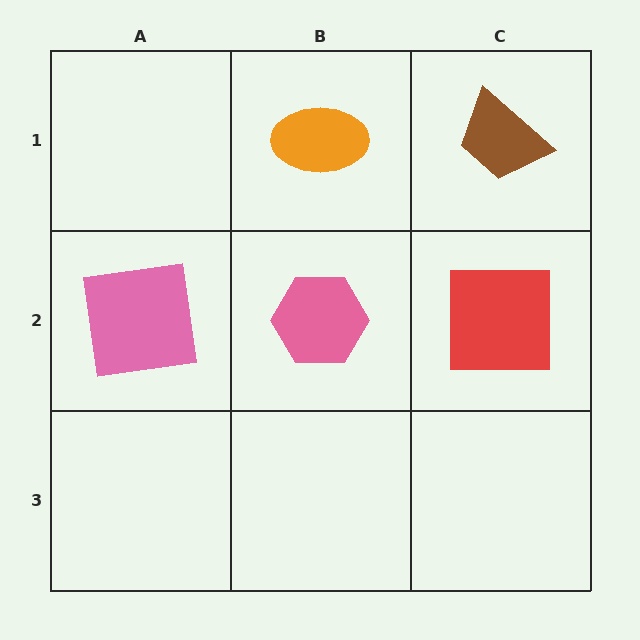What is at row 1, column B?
An orange ellipse.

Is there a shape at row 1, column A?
No, that cell is empty.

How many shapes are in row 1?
2 shapes.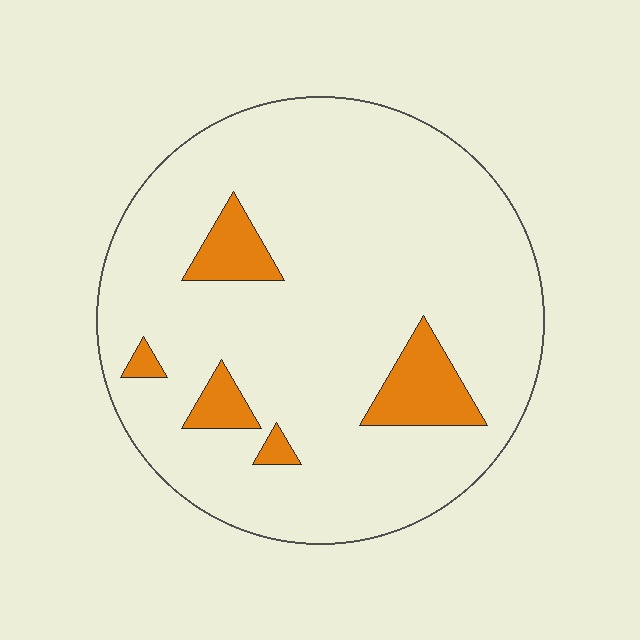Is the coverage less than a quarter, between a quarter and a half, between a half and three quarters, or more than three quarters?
Less than a quarter.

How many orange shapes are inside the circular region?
5.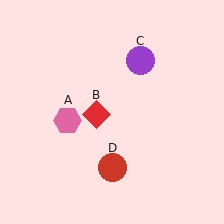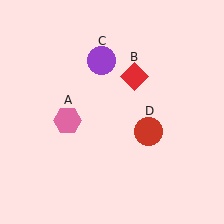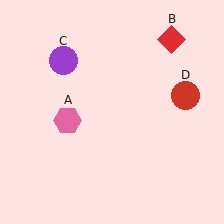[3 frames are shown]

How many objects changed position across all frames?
3 objects changed position: red diamond (object B), purple circle (object C), red circle (object D).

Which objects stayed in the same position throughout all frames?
Pink hexagon (object A) remained stationary.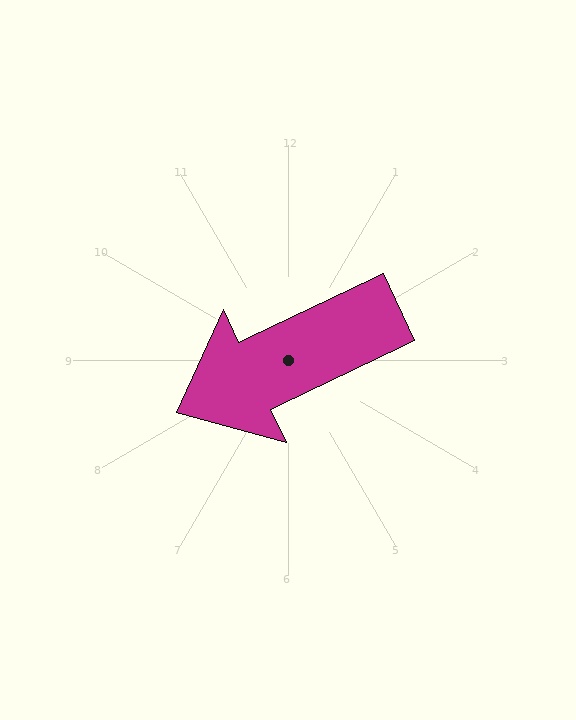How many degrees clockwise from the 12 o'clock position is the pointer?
Approximately 245 degrees.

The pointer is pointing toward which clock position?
Roughly 8 o'clock.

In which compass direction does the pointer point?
Southwest.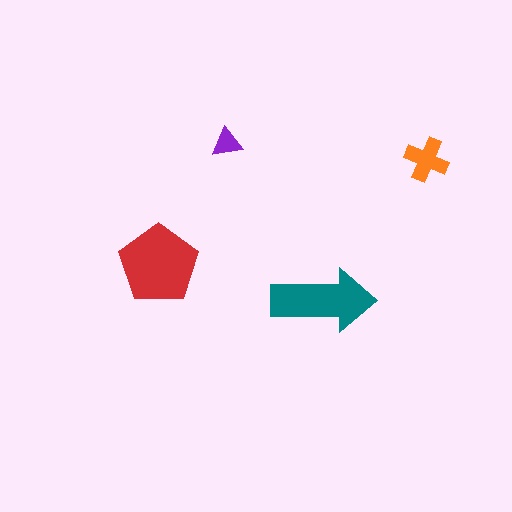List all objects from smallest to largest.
The purple triangle, the orange cross, the teal arrow, the red pentagon.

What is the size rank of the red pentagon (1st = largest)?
1st.